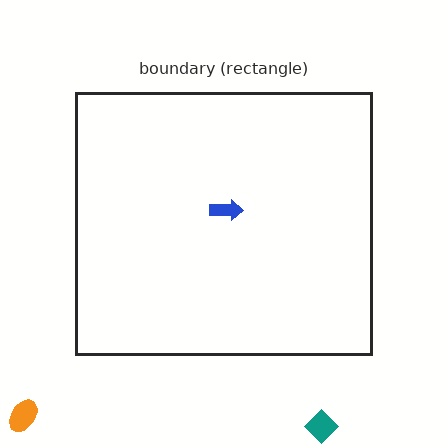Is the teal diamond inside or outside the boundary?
Outside.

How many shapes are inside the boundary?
1 inside, 2 outside.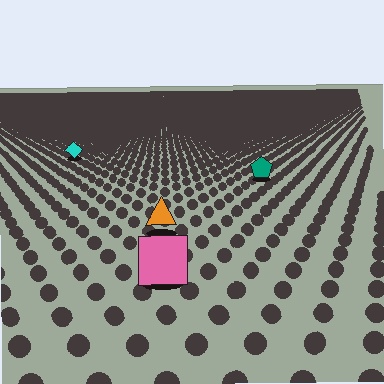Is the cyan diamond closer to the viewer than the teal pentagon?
No. The teal pentagon is closer — you can tell from the texture gradient: the ground texture is coarser near it.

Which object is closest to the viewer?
The pink square is closest. The texture marks near it are larger and more spread out.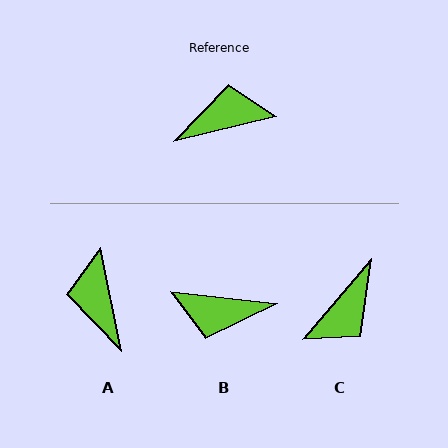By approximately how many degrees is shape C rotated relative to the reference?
Approximately 144 degrees clockwise.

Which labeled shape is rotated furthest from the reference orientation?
B, about 160 degrees away.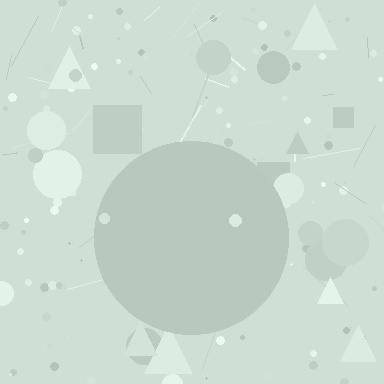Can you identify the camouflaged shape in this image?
The camouflaged shape is a circle.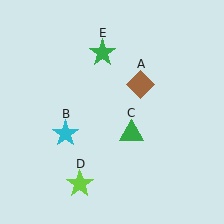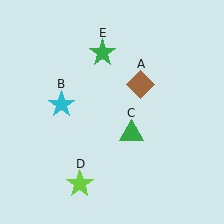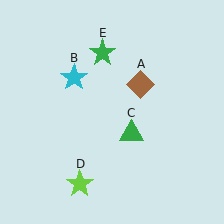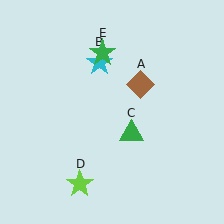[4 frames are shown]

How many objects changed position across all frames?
1 object changed position: cyan star (object B).